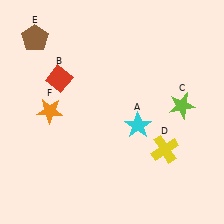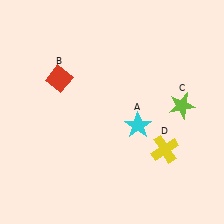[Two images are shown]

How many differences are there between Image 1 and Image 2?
There are 2 differences between the two images.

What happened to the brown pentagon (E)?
The brown pentagon (E) was removed in Image 2. It was in the top-left area of Image 1.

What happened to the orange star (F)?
The orange star (F) was removed in Image 2. It was in the top-left area of Image 1.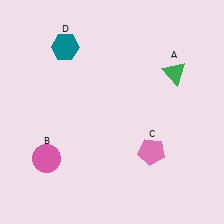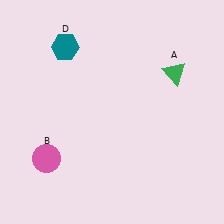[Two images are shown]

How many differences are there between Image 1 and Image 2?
There is 1 difference between the two images.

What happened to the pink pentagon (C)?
The pink pentagon (C) was removed in Image 2. It was in the bottom-right area of Image 1.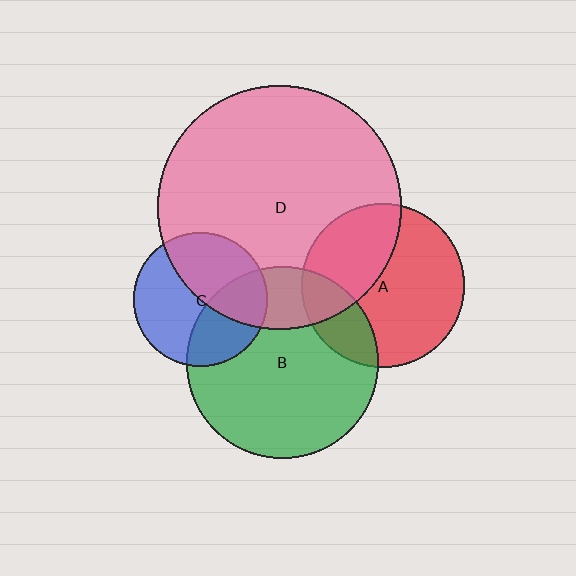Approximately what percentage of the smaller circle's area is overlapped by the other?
Approximately 45%.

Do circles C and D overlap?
Yes.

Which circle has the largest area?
Circle D (pink).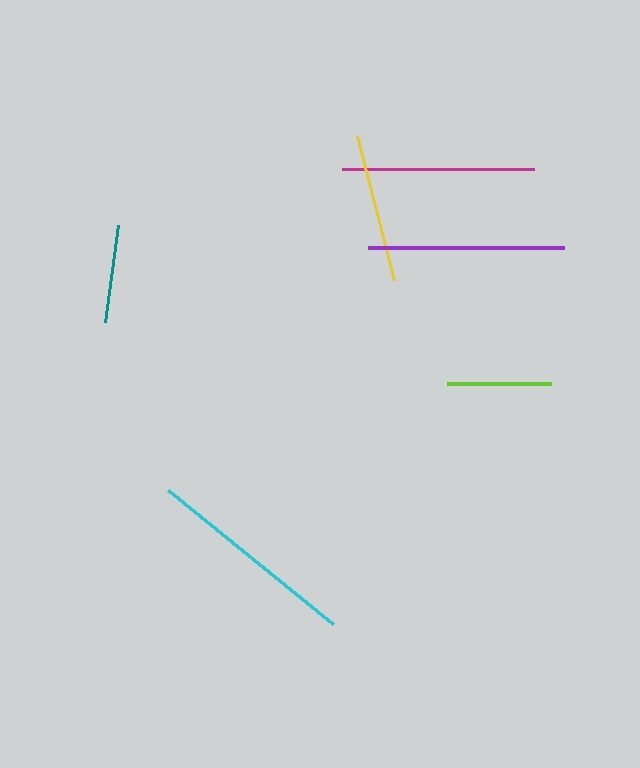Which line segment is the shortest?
The teal line is the shortest at approximately 98 pixels.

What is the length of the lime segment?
The lime segment is approximately 104 pixels long.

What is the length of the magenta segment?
The magenta segment is approximately 192 pixels long.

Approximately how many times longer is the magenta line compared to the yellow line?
The magenta line is approximately 1.3 times the length of the yellow line.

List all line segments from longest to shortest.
From longest to shortest: cyan, purple, magenta, yellow, lime, teal.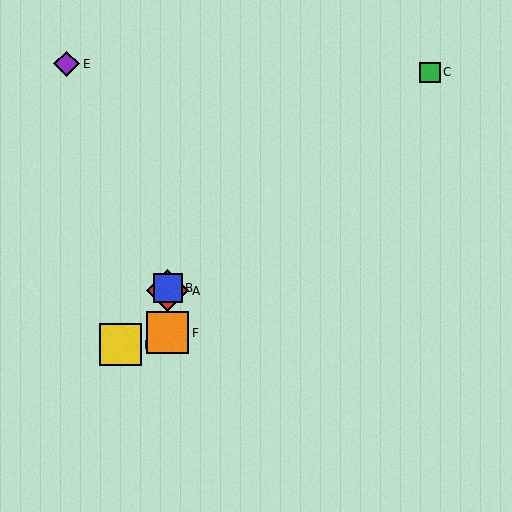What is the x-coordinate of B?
Object B is at x≈168.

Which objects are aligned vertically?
Objects A, B, F are aligned vertically.